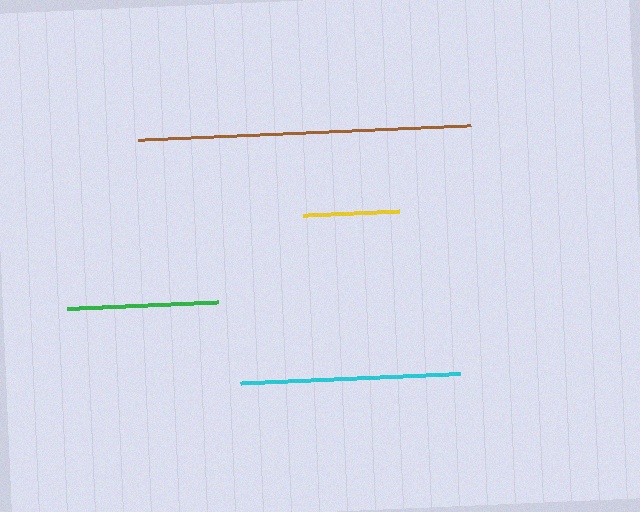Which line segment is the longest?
The brown line is the longest at approximately 333 pixels.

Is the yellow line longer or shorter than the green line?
The green line is longer than the yellow line.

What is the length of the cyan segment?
The cyan segment is approximately 220 pixels long.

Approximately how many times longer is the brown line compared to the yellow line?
The brown line is approximately 3.5 times the length of the yellow line.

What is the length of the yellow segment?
The yellow segment is approximately 95 pixels long.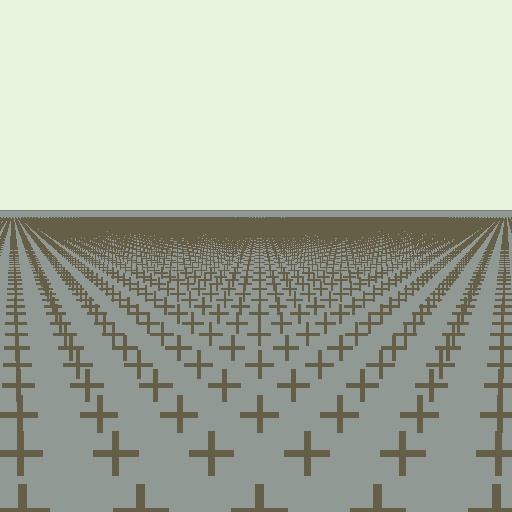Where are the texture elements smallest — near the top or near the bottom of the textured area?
Near the top.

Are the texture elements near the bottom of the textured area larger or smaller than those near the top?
Larger. Near the bottom, elements are closer to the viewer and appear at a bigger on-screen size.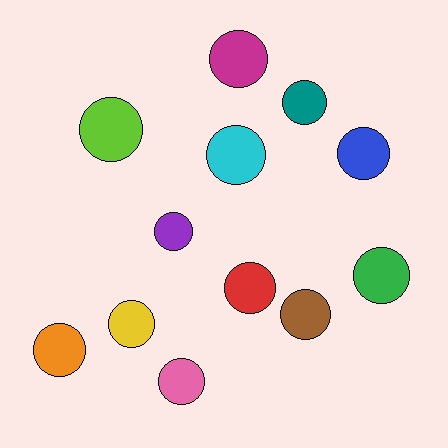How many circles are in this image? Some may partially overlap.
There are 12 circles.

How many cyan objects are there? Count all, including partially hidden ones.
There is 1 cyan object.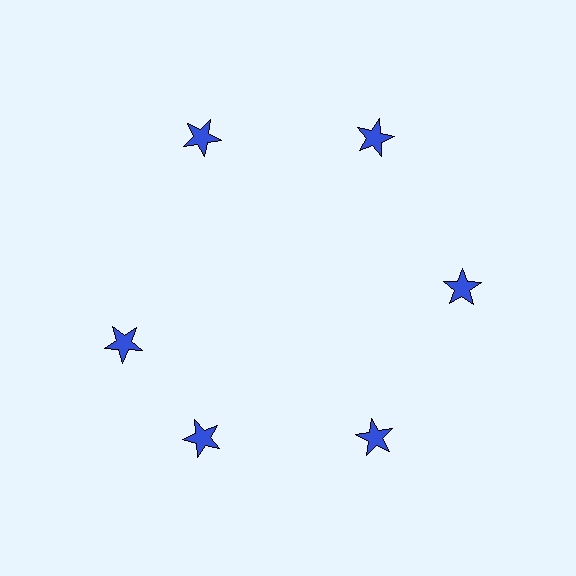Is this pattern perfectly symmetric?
No. The 6 blue stars are arranged in a ring, but one element near the 9 o'clock position is rotated out of alignment along the ring, breaking the 6-fold rotational symmetry.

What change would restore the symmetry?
The symmetry would be restored by rotating it back into even spacing with its neighbors so that all 6 stars sit at equal angles and equal distance from the center.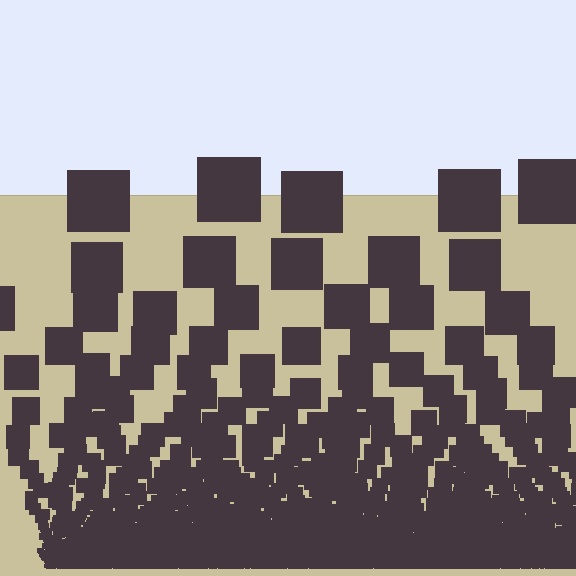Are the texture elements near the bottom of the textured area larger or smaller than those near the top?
Smaller. The gradient is inverted — elements near the bottom are smaller and denser.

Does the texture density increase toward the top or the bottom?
Density increases toward the bottom.